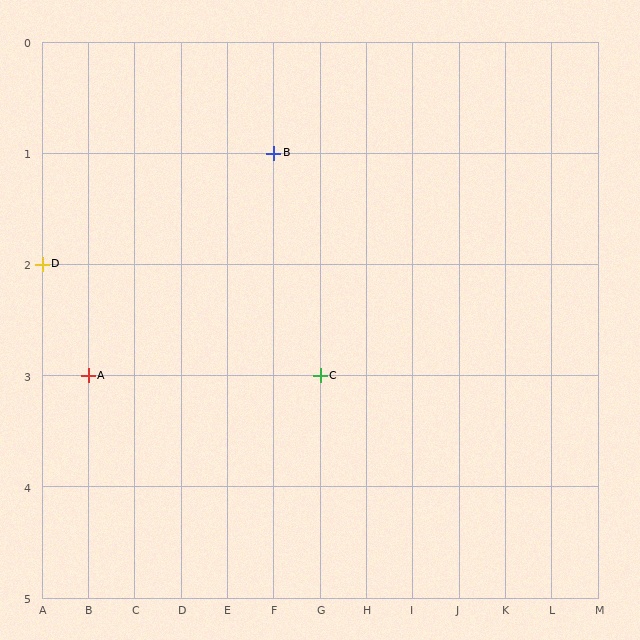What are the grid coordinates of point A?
Point A is at grid coordinates (B, 3).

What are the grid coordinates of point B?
Point B is at grid coordinates (F, 1).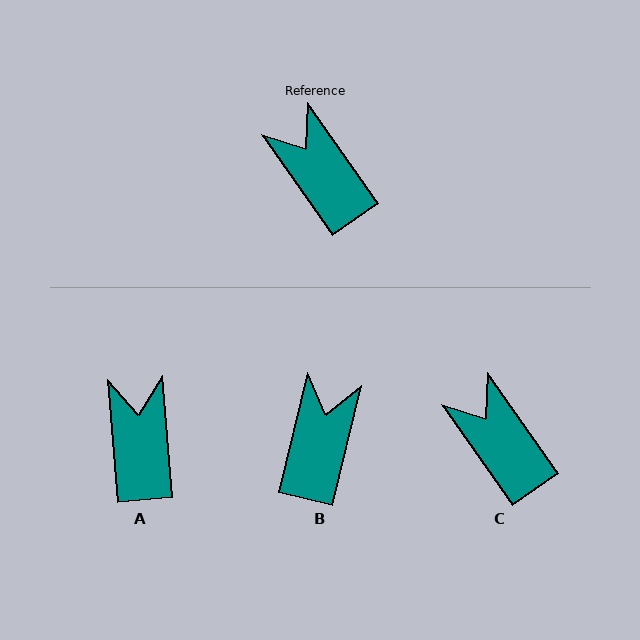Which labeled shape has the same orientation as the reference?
C.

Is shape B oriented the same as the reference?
No, it is off by about 49 degrees.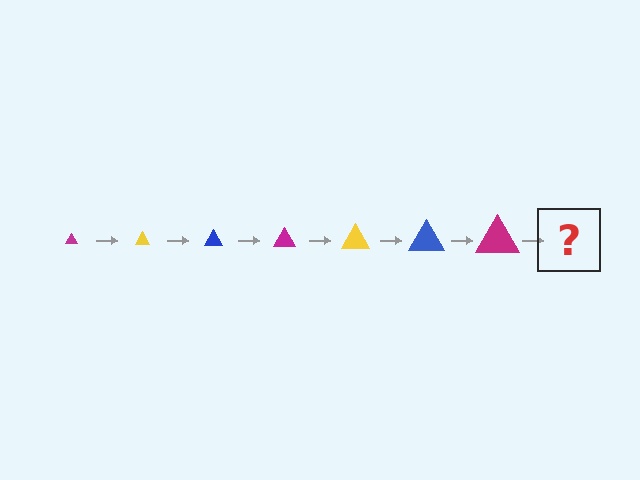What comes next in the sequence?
The next element should be a yellow triangle, larger than the previous one.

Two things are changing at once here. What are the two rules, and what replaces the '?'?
The two rules are that the triangle grows larger each step and the color cycles through magenta, yellow, and blue. The '?' should be a yellow triangle, larger than the previous one.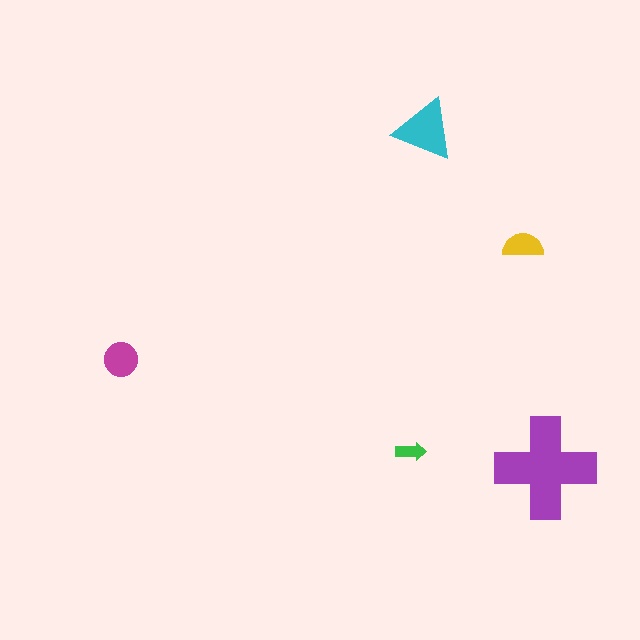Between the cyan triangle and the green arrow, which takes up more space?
The cyan triangle.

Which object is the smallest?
The green arrow.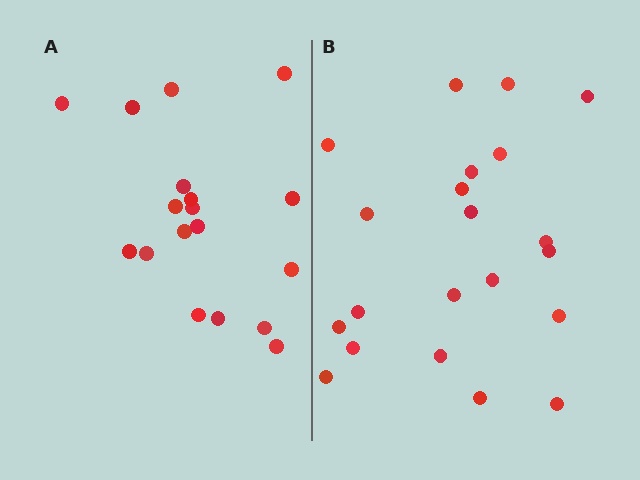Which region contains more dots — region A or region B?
Region B (the right region) has more dots.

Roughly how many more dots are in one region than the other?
Region B has just a few more — roughly 2 or 3 more dots than region A.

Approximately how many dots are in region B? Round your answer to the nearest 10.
About 20 dots. (The exact count is 21, which rounds to 20.)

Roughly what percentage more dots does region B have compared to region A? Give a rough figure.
About 15% more.